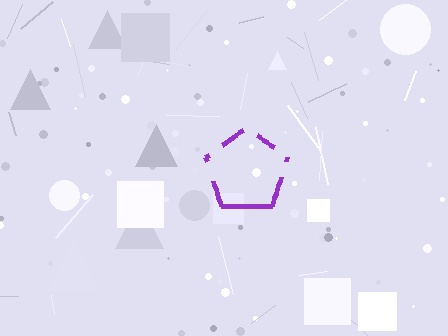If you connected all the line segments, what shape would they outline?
They would outline a pentagon.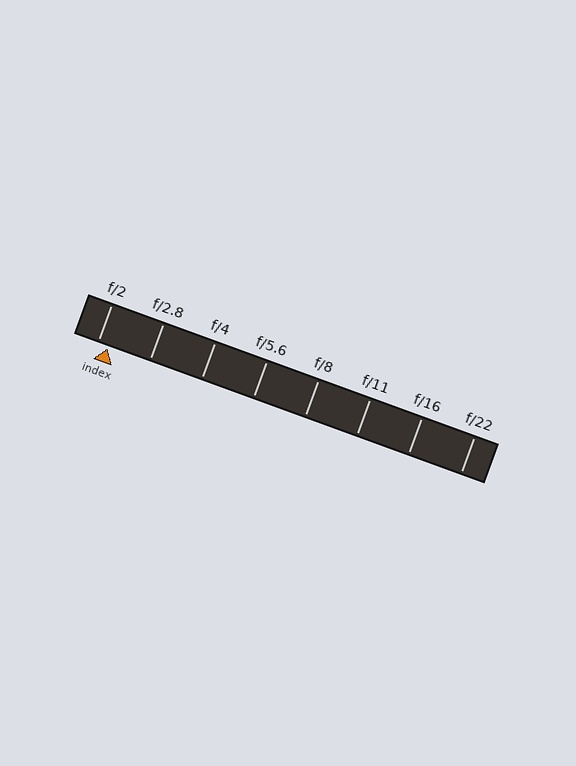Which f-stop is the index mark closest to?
The index mark is closest to f/2.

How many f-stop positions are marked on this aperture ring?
There are 8 f-stop positions marked.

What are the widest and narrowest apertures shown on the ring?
The widest aperture shown is f/2 and the narrowest is f/22.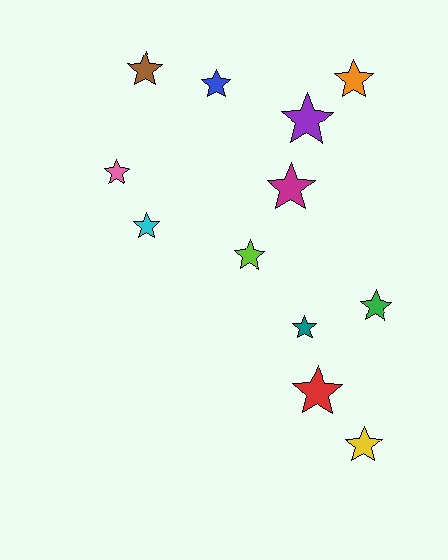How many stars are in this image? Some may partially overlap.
There are 12 stars.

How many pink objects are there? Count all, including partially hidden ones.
There is 1 pink object.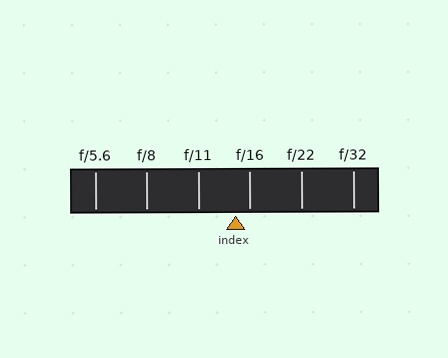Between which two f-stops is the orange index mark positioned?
The index mark is between f/11 and f/16.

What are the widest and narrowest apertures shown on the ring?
The widest aperture shown is f/5.6 and the narrowest is f/32.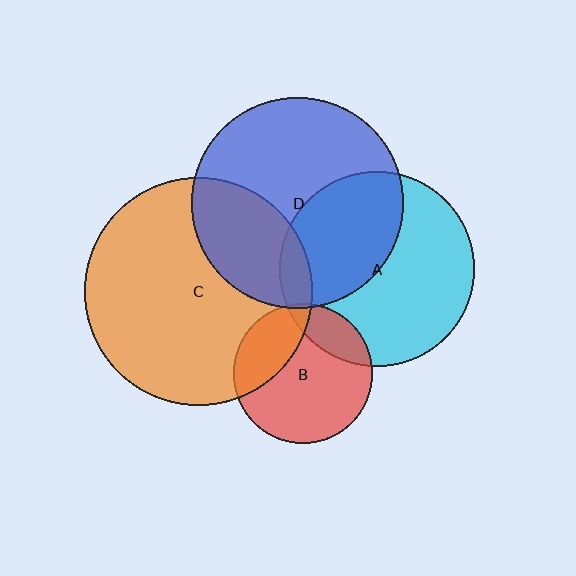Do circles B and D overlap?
Yes.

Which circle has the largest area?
Circle C (orange).